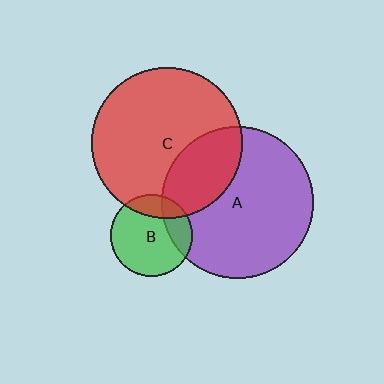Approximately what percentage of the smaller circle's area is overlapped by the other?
Approximately 20%.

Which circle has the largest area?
Circle A (purple).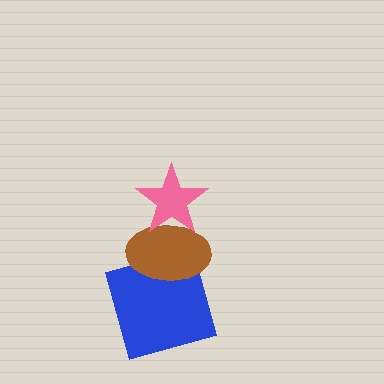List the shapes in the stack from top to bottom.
From top to bottom: the pink star, the brown ellipse, the blue square.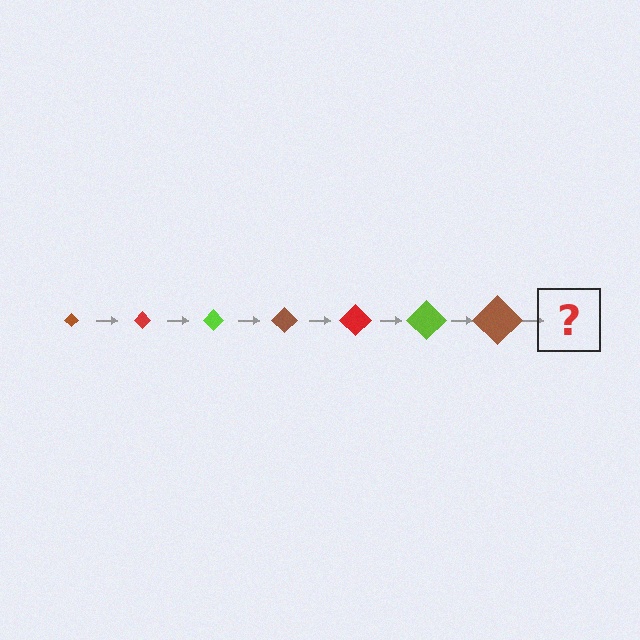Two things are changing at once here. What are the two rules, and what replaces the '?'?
The two rules are that the diamond grows larger each step and the color cycles through brown, red, and lime. The '?' should be a red diamond, larger than the previous one.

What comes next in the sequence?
The next element should be a red diamond, larger than the previous one.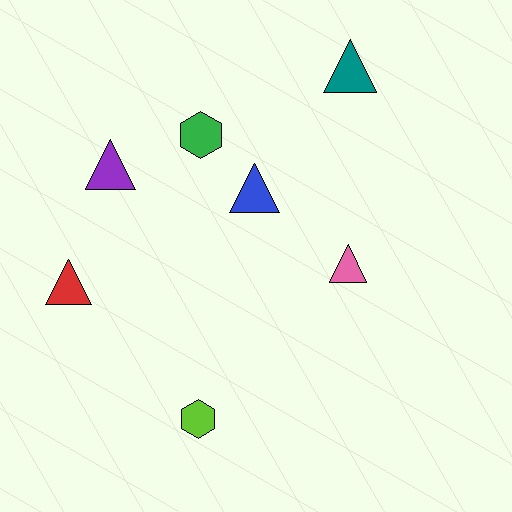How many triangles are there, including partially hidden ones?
There are 5 triangles.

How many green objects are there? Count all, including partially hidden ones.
There is 1 green object.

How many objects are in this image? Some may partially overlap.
There are 7 objects.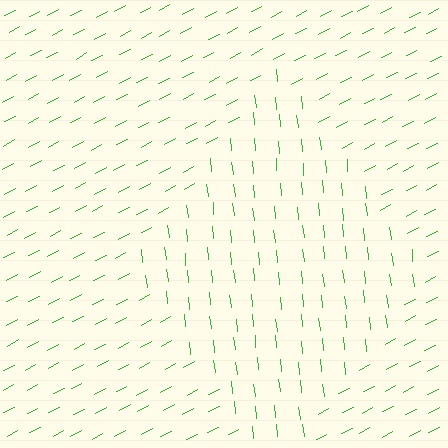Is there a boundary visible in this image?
Yes, there is a texture boundary formed by a change in line orientation.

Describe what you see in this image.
The image is filled with small green line segments. A diamond region in the image has lines oriented differently from the surrounding lines, creating a visible texture boundary.